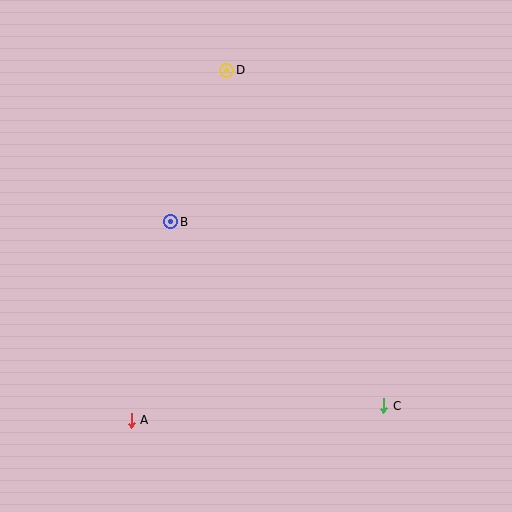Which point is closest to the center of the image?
Point B at (171, 222) is closest to the center.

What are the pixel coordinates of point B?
Point B is at (171, 222).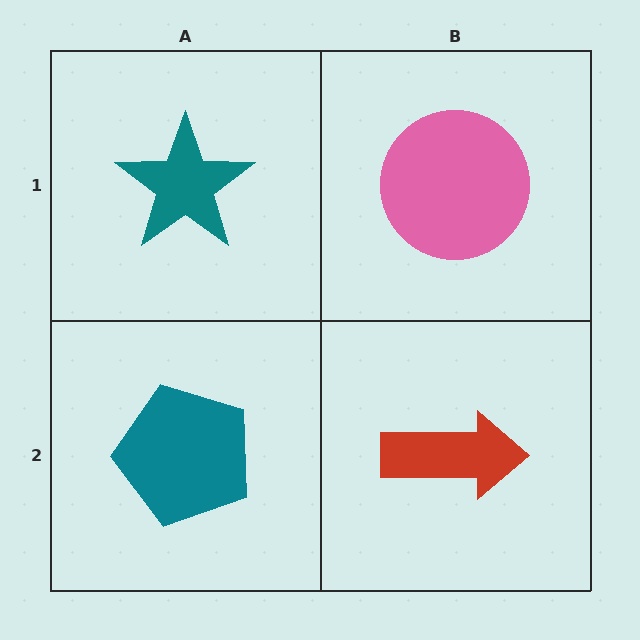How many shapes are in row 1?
2 shapes.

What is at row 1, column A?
A teal star.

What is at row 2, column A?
A teal pentagon.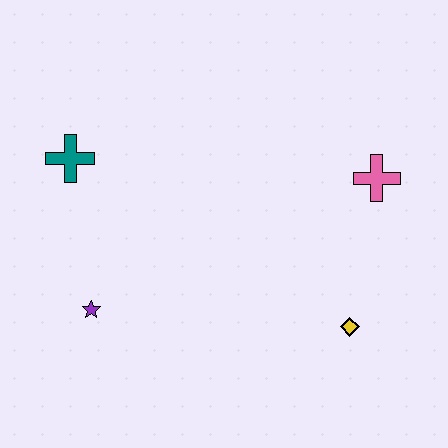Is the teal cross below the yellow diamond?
No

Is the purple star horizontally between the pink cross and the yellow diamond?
No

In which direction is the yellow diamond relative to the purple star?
The yellow diamond is to the right of the purple star.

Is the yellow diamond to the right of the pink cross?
No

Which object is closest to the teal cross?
The purple star is closest to the teal cross.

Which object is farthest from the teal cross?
The yellow diamond is farthest from the teal cross.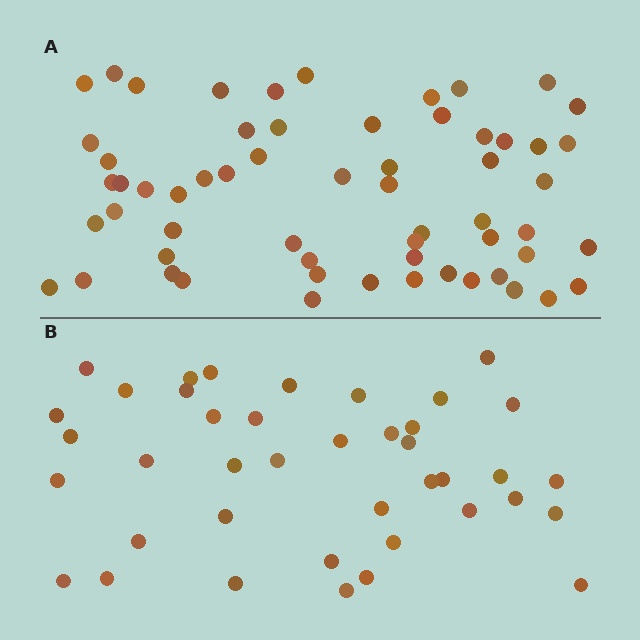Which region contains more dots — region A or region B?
Region A (the top region) has more dots.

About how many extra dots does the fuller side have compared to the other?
Region A has approximately 20 more dots than region B.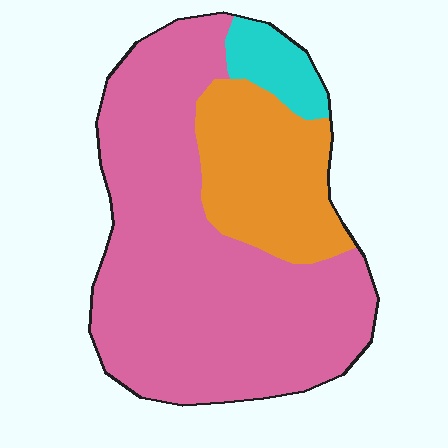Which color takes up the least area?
Cyan, at roughly 5%.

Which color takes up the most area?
Pink, at roughly 70%.